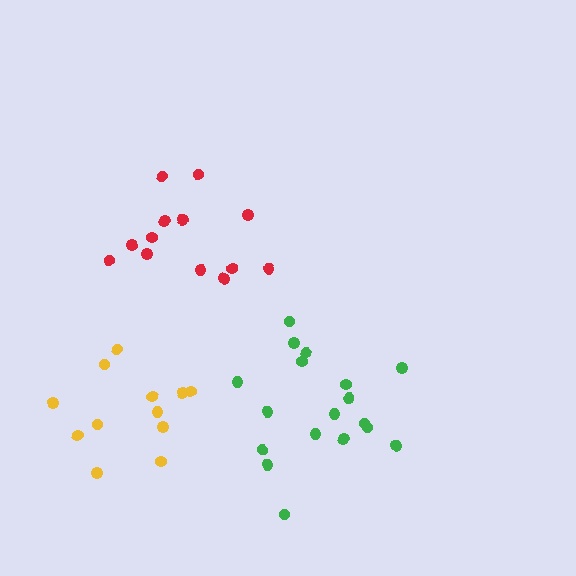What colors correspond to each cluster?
The clusters are colored: yellow, red, green.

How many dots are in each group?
Group 1: 12 dots, Group 2: 13 dots, Group 3: 18 dots (43 total).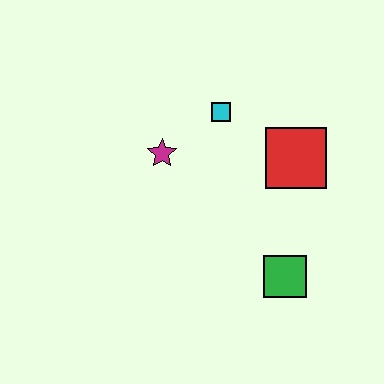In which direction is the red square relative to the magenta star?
The red square is to the right of the magenta star.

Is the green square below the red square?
Yes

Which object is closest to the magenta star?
The cyan square is closest to the magenta star.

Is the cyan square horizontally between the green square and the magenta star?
Yes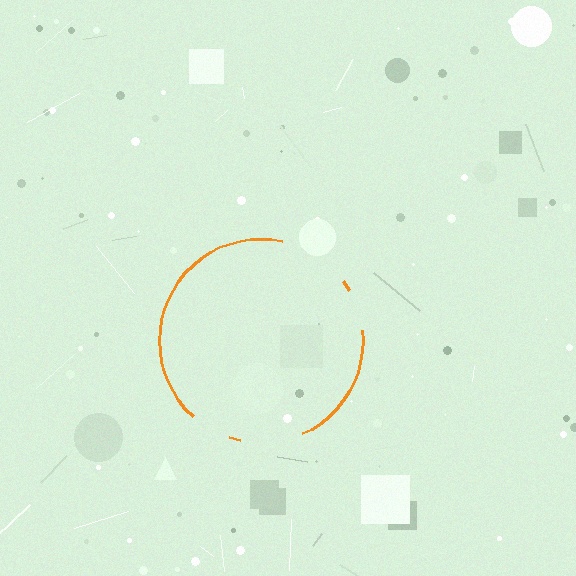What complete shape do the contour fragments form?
The contour fragments form a circle.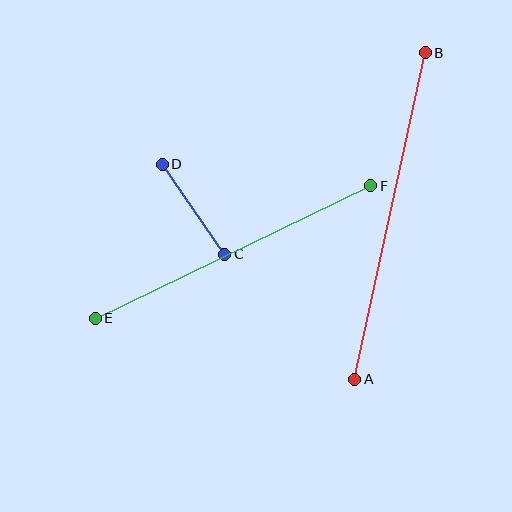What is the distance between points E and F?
The distance is approximately 306 pixels.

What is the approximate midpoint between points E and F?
The midpoint is at approximately (233, 252) pixels.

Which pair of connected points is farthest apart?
Points A and B are farthest apart.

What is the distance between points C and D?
The distance is approximately 109 pixels.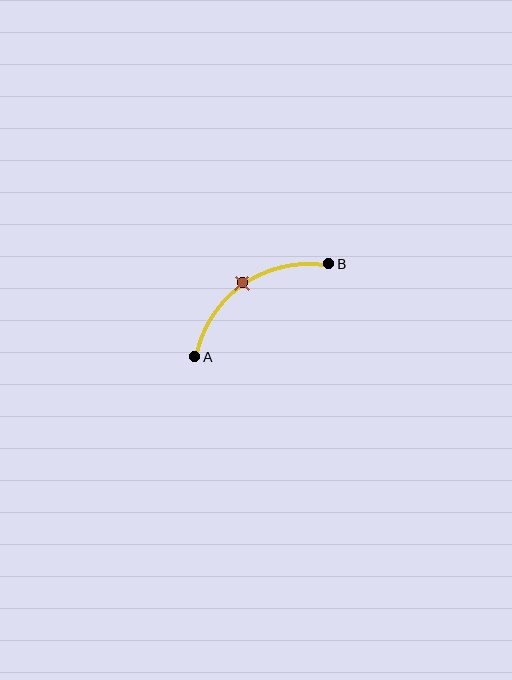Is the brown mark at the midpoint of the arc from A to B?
Yes. The brown mark lies on the arc at equal arc-length from both A and B — it is the arc midpoint.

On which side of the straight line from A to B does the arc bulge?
The arc bulges above and to the left of the straight line connecting A and B.